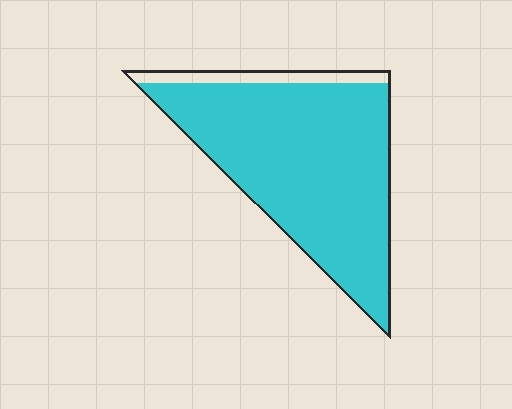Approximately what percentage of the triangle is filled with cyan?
Approximately 90%.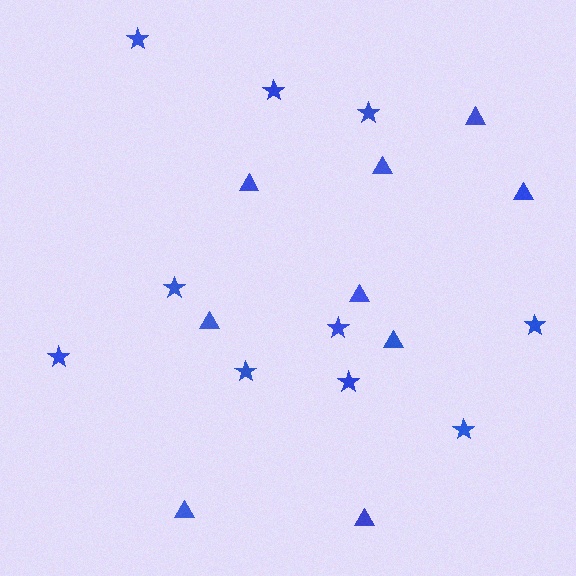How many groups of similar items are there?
There are 2 groups: one group of stars (10) and one group of triangles (9).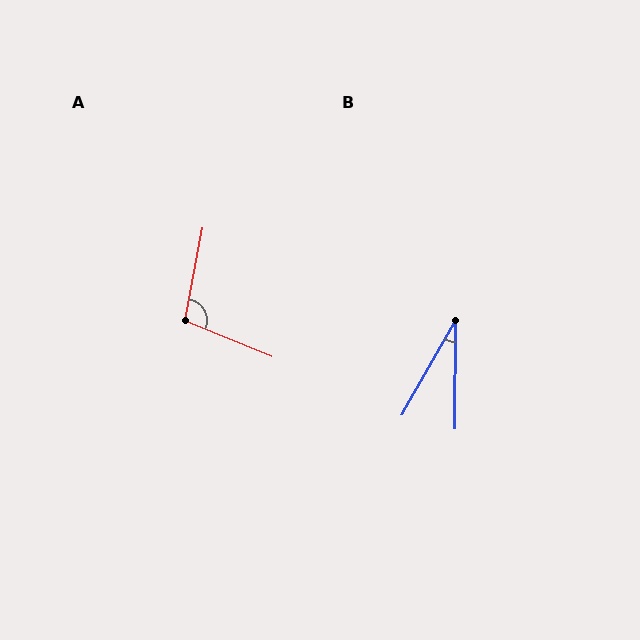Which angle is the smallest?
B, at approximately 29 degrees.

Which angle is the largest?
A, at approximately 102 degrees.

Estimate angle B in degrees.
Approximately 29 degrees.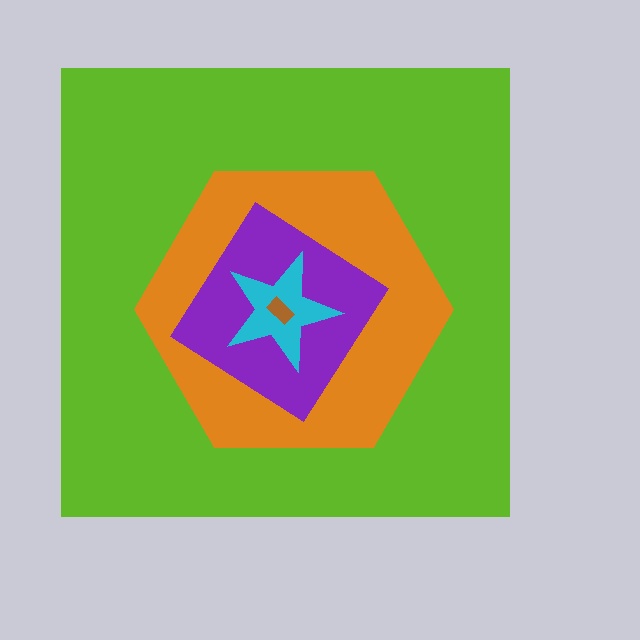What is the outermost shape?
The lime square.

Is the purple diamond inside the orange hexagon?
Yes.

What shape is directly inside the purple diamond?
The cyan star.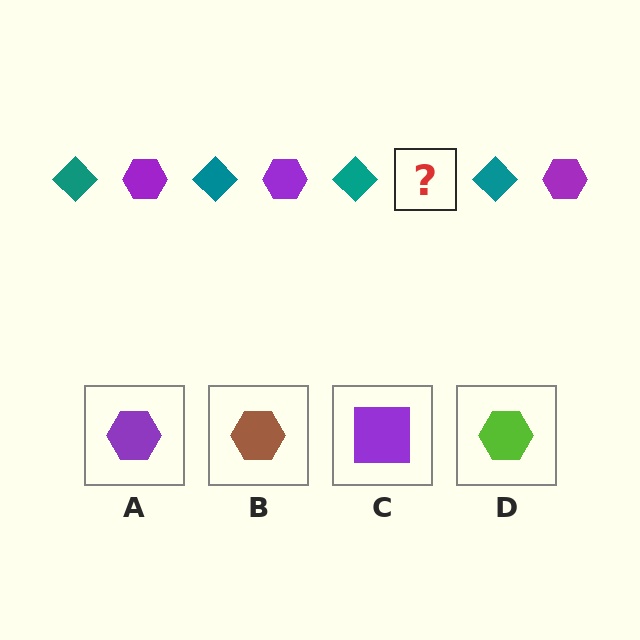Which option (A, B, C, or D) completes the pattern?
A.